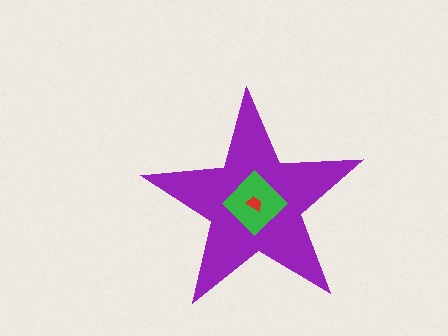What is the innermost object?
The red trapezoid.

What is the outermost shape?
The purple star.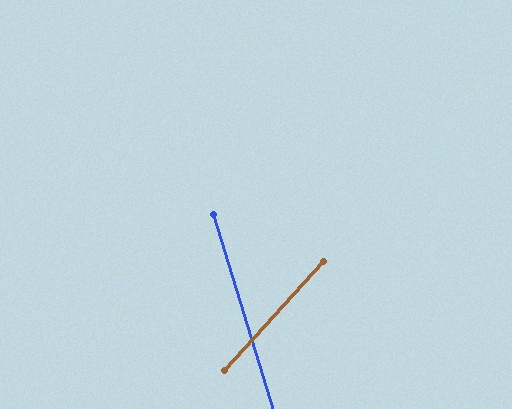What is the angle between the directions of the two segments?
Approximately 59 degrees.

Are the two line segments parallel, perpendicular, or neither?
Neither parallel nor perpendicular — they differ by about 59°.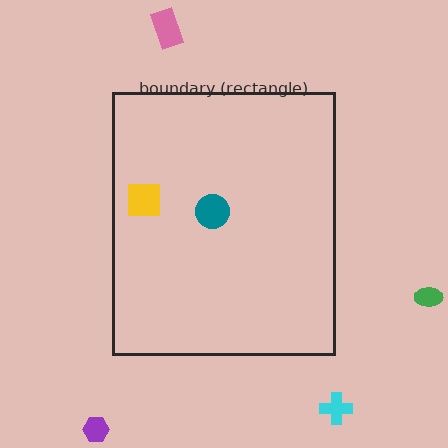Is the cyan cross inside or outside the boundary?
Outside.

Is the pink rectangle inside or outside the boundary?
Outside.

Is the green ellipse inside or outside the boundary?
Outside.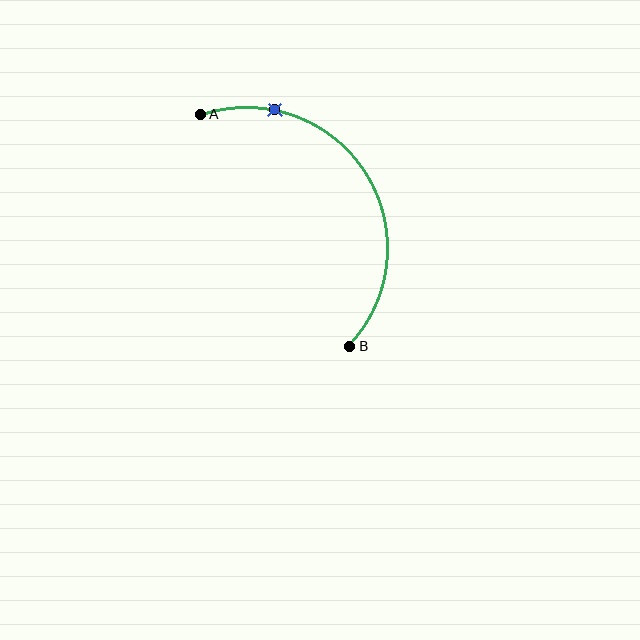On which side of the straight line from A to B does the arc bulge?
The arc bulges to the right of the straight line connecting A and B.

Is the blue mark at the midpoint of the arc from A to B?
No. The blue mark lies on the arc but is closer to endpoint A. The arc midpoint would be at the point on the curve equidistant along the arc from both A and B.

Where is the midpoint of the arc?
The arc midpoint is the point on the curve farthest from the straight line joining A and B. It sits to the right of that line.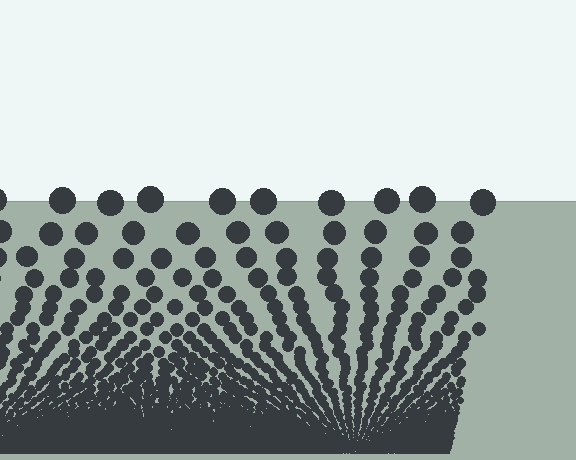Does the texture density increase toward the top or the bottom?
Density increases toward the bottom.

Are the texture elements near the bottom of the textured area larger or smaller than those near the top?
Smaller. The gradient is inverted — elements near the bottom are smaller and denser.